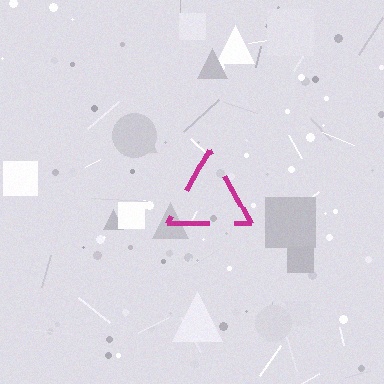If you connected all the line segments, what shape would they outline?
They would outline a triangle.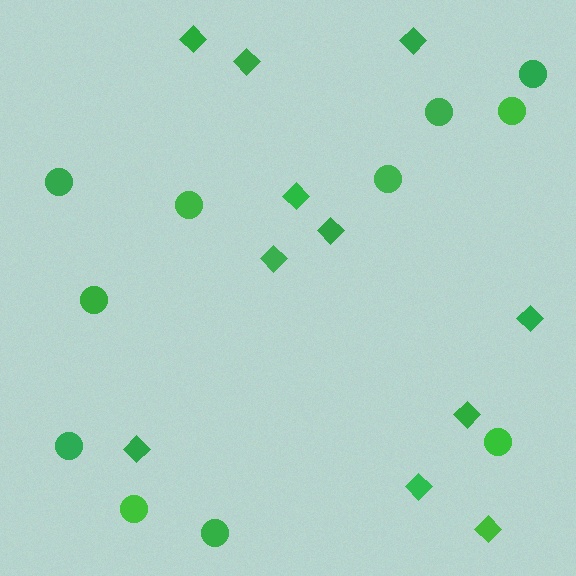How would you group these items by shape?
There are 2 groups: one group of circles (11) and one group of diamonds (11).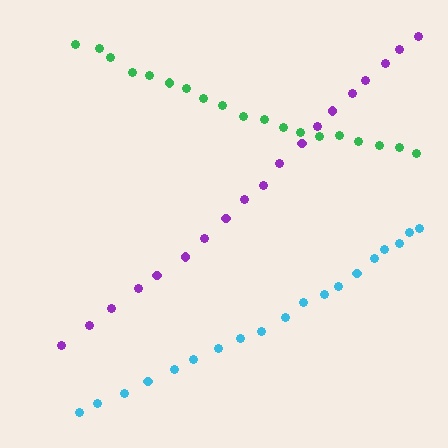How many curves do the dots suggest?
There are 3 distinct paths.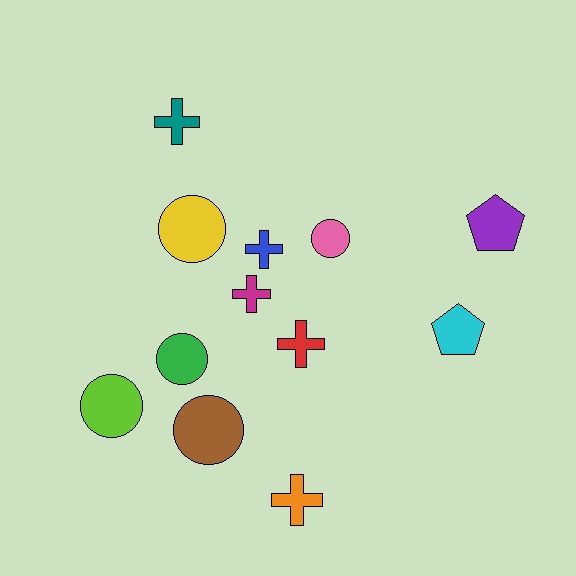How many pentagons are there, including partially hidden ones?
There are 2 pentagons.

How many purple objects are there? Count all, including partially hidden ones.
There is 1 purple object.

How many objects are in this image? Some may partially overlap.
There are 12 objects.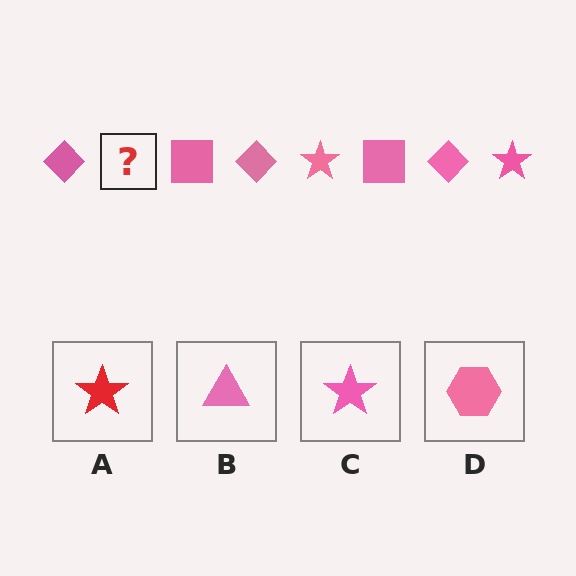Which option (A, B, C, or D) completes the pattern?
C.